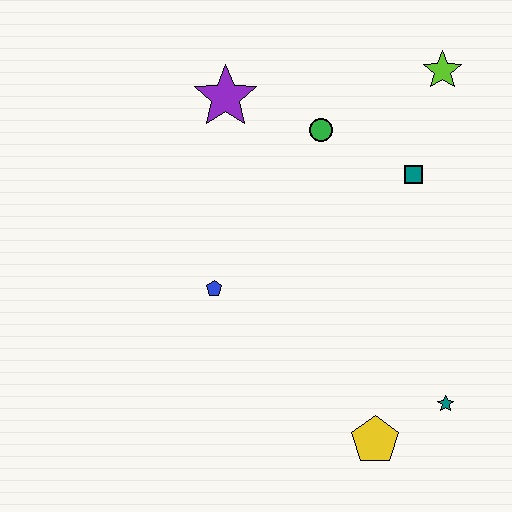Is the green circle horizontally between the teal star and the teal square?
No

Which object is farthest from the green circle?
The yellow pentagon is farthest from the green circle.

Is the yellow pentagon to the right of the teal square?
No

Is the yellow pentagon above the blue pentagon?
No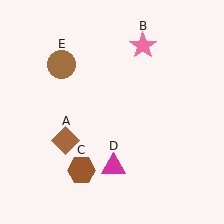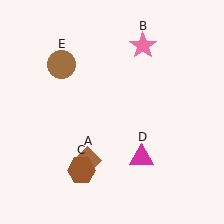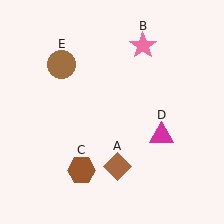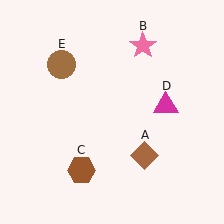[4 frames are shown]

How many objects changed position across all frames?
2 objects changed position: brown diamond (object A), magenta triangle (object D).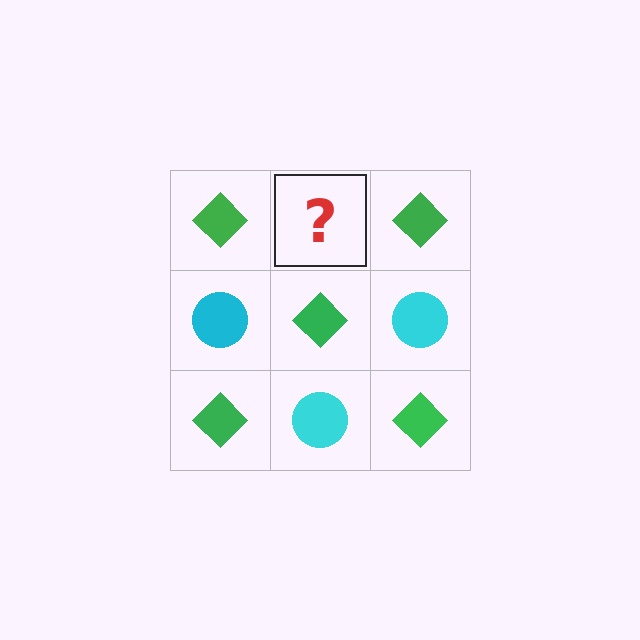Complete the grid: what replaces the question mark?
The question mark should be replaced with a cyan circle.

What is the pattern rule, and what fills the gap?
The rule is that it alternates green diamond and cyan circle in a checkerboard pattern. The gap should be filled with a cyan circle.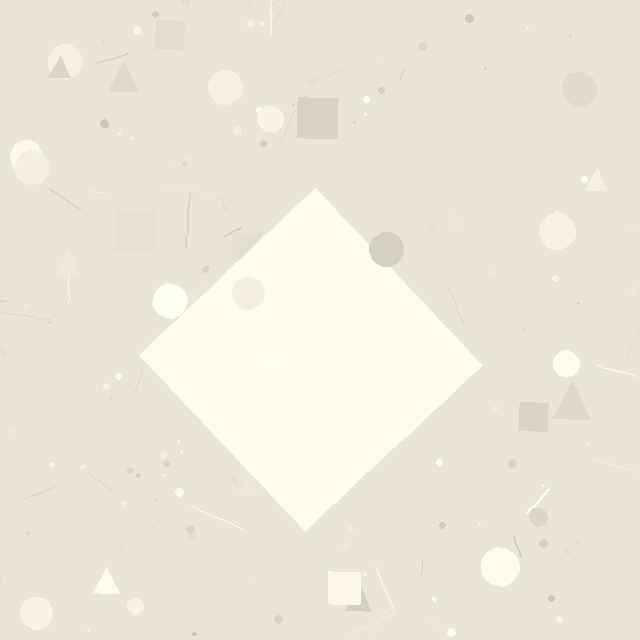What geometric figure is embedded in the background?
A diamond is embedded in the background.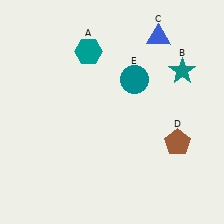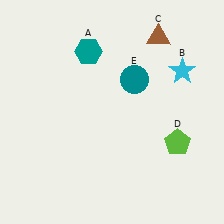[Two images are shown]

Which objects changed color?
B changed from teal to cyan. C changed from blue to brown. D changed from brown to lime.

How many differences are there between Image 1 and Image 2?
There are 3 differences between the two images.